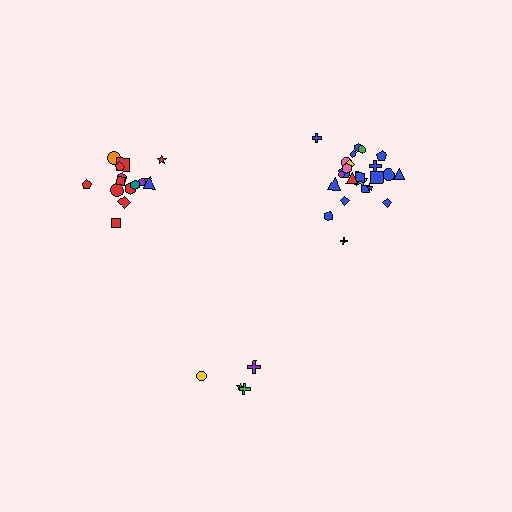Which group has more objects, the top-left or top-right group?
The top-right group.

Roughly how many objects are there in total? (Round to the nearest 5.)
Roughly 45 objects in total.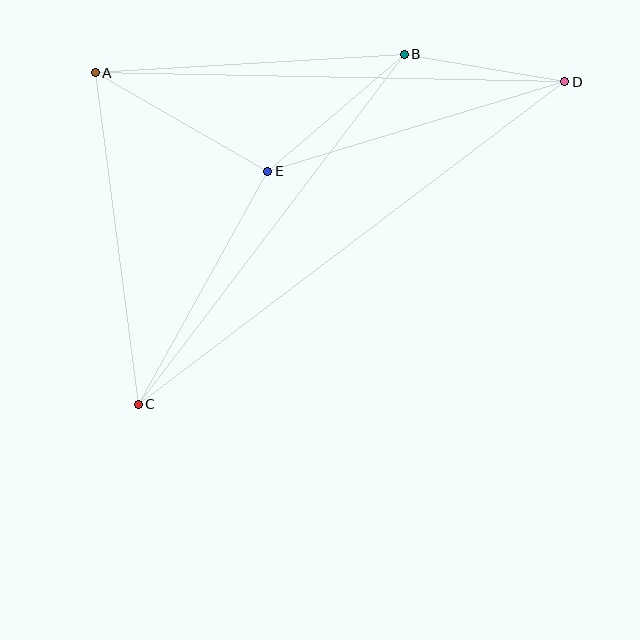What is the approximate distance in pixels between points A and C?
The distance between A and C is approximately 334 pixels.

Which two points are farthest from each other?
Points C and D are farthest from each other.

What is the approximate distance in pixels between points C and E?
The distance between C and E is approximately 266 pixels.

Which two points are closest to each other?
Points B and D are closest to each other.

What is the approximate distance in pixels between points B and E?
The distance between B and E is approximately 180 pixels.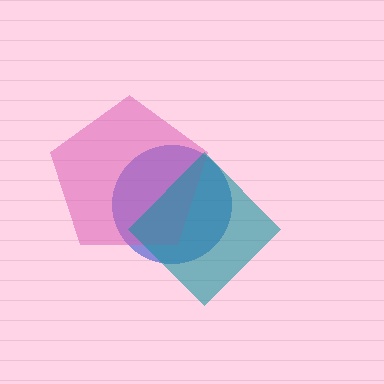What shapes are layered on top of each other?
The layered shapes are: a blue circle, a pink pentagon, a teal diamond.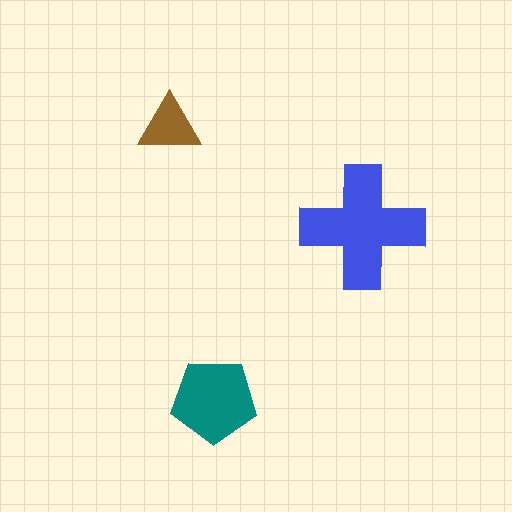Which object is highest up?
The brown triangle is topmost.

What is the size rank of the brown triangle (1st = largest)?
3rd.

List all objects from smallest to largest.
The brown triangle, the teal pentagon, the blue cross.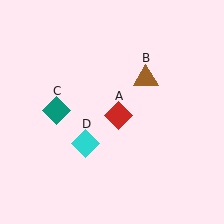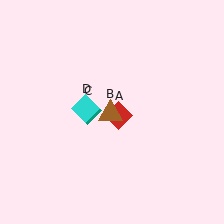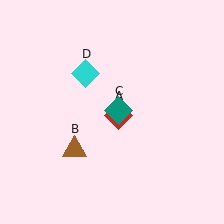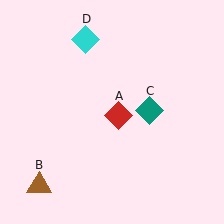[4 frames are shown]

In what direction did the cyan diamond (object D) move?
The cyan diamond (object D) moved up.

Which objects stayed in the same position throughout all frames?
Red diamond (object A) remained stationary.